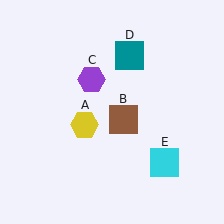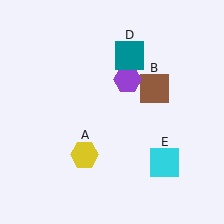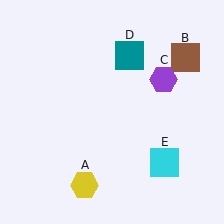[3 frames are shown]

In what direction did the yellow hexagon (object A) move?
The yellow hexagon (object A) moved down.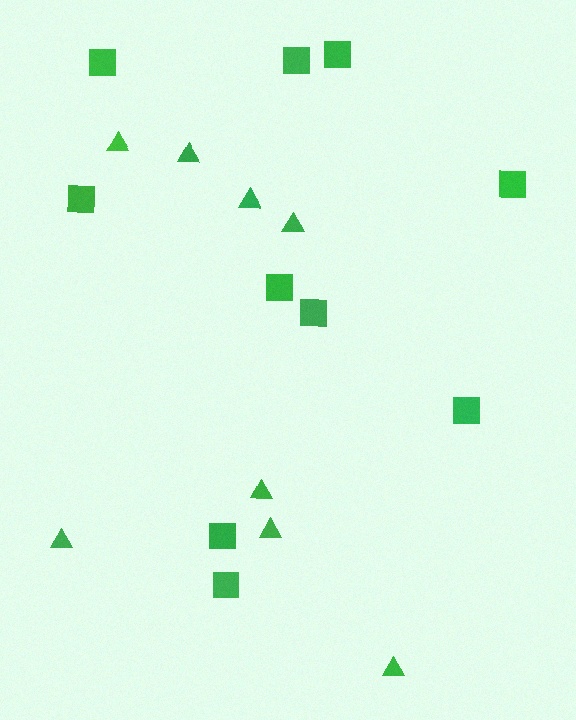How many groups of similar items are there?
There are 2 groups: one group of triangles (8) and one group of squares (10).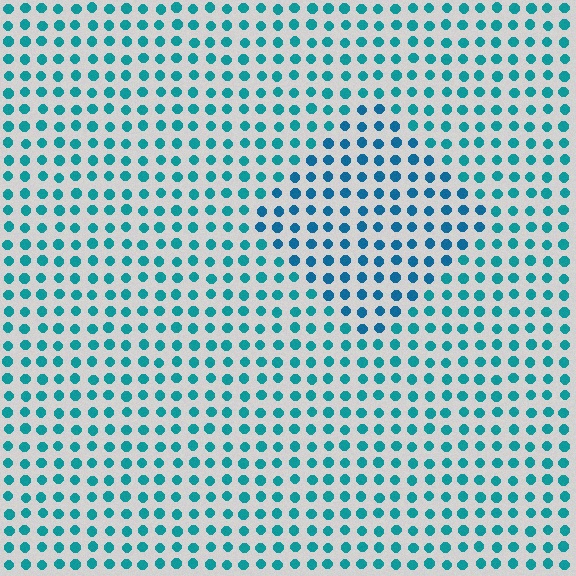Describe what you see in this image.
The image is filled with small teal elements in a uniform arrangement. A diamond-shaped region is visible where the elements are tinted to a slightly different hue, forming a subtle color boundary.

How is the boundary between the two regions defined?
The boundary is defined purely by a slight shift in hue (about 20 degrees). Spacing, size, and orientation are identical on both sides.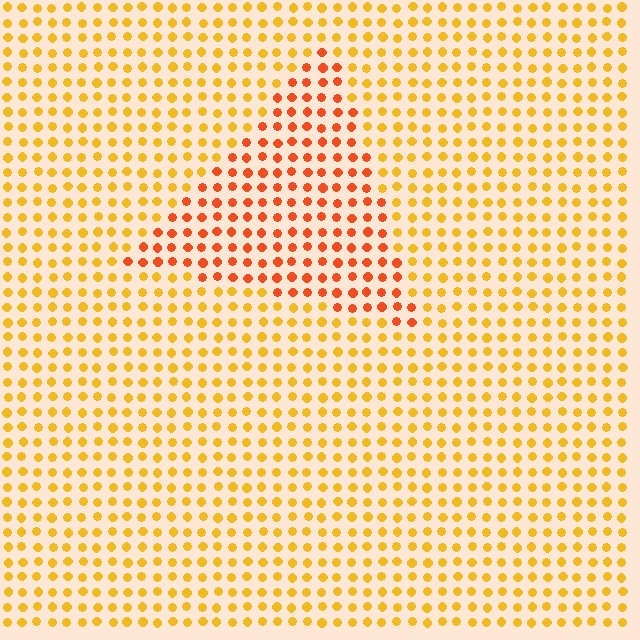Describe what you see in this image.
The image is filled with small yellow elements in a uniform arrangement. A triangle-shaped region is visible where the elements are tinted to a slightly different hue, forming a subtle color boundary.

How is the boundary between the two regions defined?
The boundary is defined purely by a slight shift in hue (about 32 degrees). Spacing, size, and orientation are identical on both sides.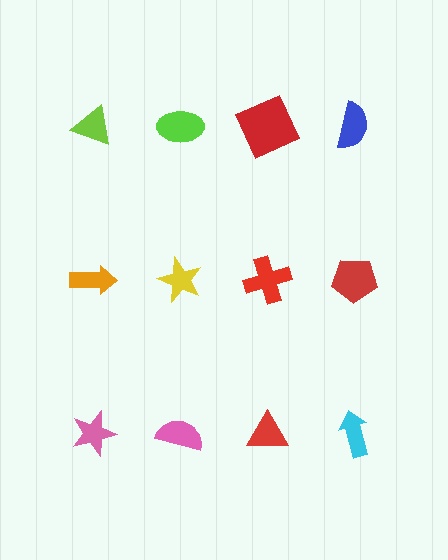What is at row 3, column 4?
A cyan arrow.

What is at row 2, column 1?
An orange arrow.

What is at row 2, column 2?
A yellow star.